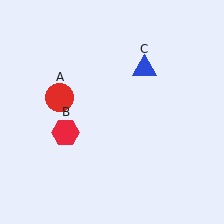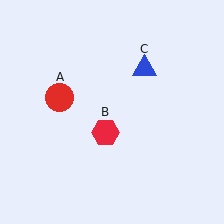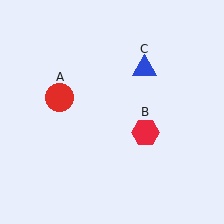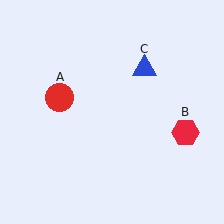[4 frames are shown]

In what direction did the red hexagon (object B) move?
The red hexagon (object B) moved right.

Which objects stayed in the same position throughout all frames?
Red circle (object A) and blue triangle (object C) remained stationary.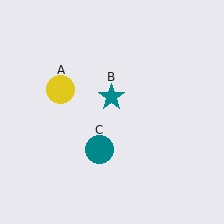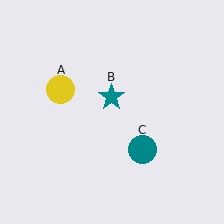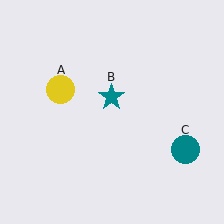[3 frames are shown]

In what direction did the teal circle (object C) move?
The teal circle (object C) moved right.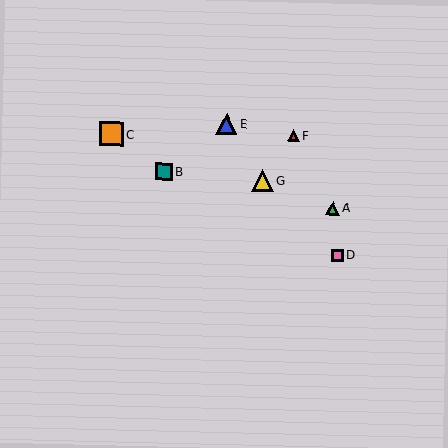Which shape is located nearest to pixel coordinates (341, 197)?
The green triangle (labeled A) at (333, 208) is nearest to that location.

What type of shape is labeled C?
Shape C is an orange square.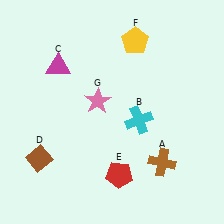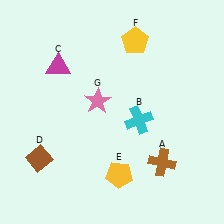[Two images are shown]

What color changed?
The pentagon (E) changed from red in Image 1 to yellow in Image 2.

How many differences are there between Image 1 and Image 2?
There is 1 difference between the two images.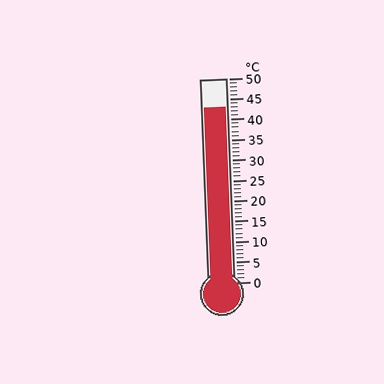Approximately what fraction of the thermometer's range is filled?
The thermometer is filled to approximately 85% of its range.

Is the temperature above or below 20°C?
The temperature is above 20°C.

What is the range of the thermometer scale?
The thermometer scale ranges from 0°C to 50°C.